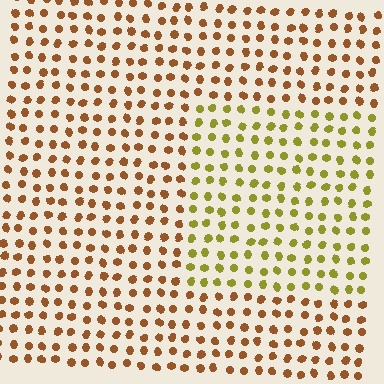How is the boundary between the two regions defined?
The boundary is defined purely by a slight shift in hue (about 39 degrees). Spacing, size, and orientation are identical on both sides.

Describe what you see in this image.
The image is filled with small brown elements in a uniform arrangement. A rectangle-shaped region is visible where the elements are tinted to a slightly different hue, forming a subtle color boundary.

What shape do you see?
I see a rectangle.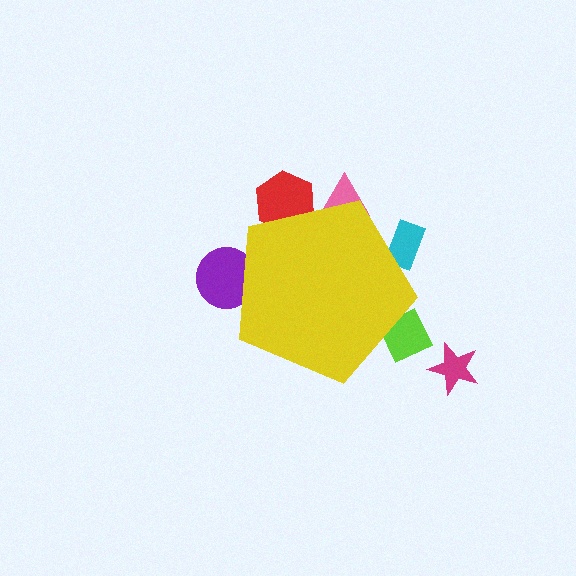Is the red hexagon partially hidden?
Yes, the red hexagon is partially hidden behind the yellow pentagon.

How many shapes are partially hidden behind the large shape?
5 shapes are partially hidden.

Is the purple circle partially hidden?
Yes, the purple circle is partially hidden behind the yellow pentagon.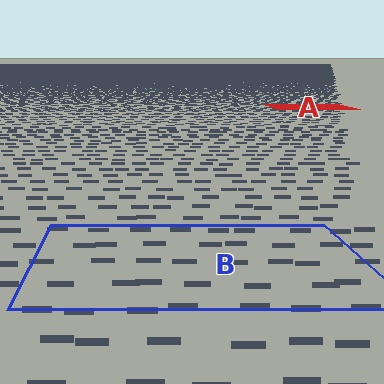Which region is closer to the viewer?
Region B is closer. The texture elements there are larger and more spread out.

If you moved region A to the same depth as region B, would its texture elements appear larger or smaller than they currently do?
They would appear larger. At a closer depth, the same texture elements are projected at a bigger on-screen size.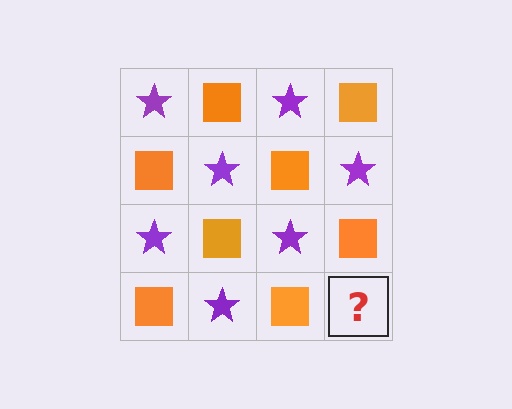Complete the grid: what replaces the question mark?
The question mark should be replaced with a purple star.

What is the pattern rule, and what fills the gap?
The rule is that it alternates purple star and orange square in a checkerboard pattern. The gap should be filled with a purple star.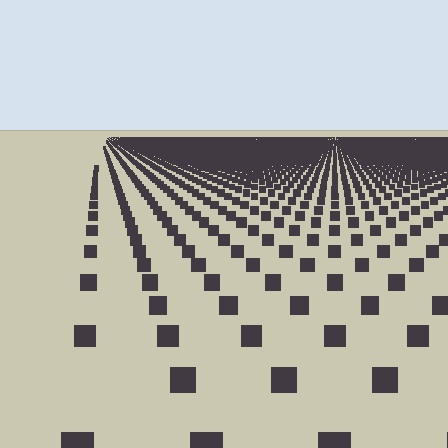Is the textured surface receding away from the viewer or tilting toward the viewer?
The surface is receding away from the viewer. Texture elements get smaller and denser toward the top.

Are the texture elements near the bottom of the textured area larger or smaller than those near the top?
Larger. Near the bottom, elements are closer to the viewer and appear at a bigger on-screen size.